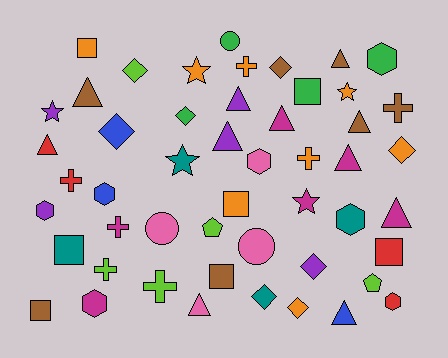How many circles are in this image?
There are 3 circles.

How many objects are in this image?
There are 50 objects.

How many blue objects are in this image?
There are 3 blue objects.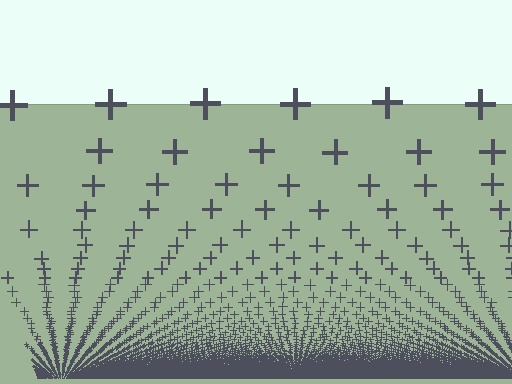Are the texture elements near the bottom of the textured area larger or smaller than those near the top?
Smaller. The gradient is inverted — elements near the bottom are smaller and denser.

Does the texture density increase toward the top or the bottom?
Density increases toward the bottom.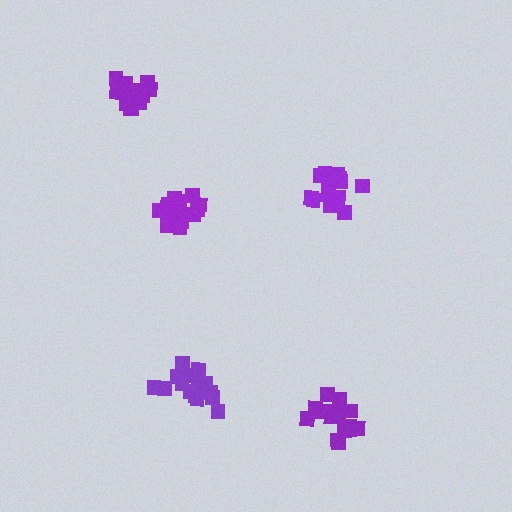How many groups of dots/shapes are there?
There are 5 groups.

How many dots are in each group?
Group 1: 20 dots, Group 2: 16 dots, Group 3: 15 dots, Group 4: 17 dots, Group 5: 17 dots (85 total).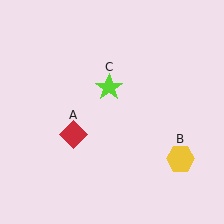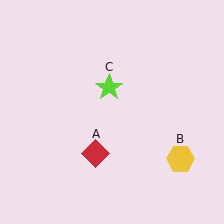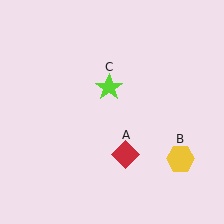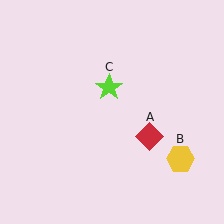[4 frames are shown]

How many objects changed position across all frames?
1 object changed position: red diamond (object A).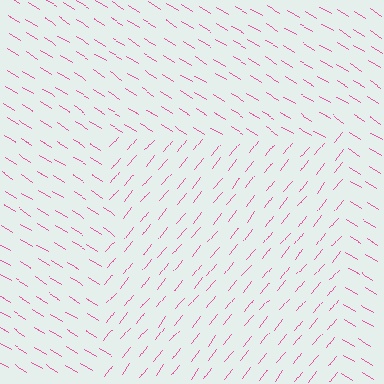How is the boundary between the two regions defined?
The boundary is defined purely by a change in line orientation (approximately 83 degrees difference). All lines are the same color and thickness.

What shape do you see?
I see a rectangle.